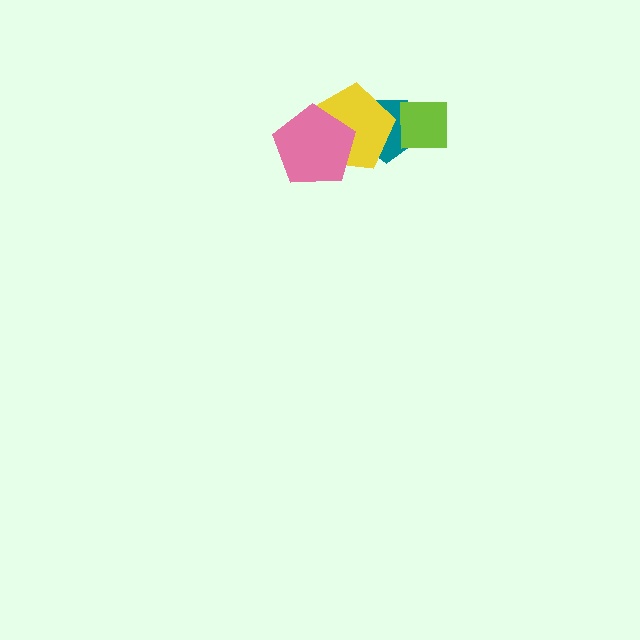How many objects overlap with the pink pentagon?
1 object overlaps with the pink pentagon.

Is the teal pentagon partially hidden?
Yes, it is partially covered by another shape.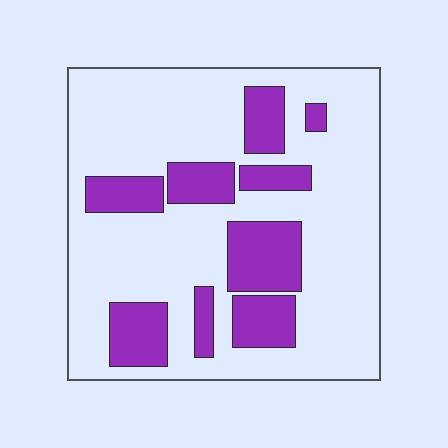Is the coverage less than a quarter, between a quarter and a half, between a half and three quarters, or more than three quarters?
Between a quarter and a half.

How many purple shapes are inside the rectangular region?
9.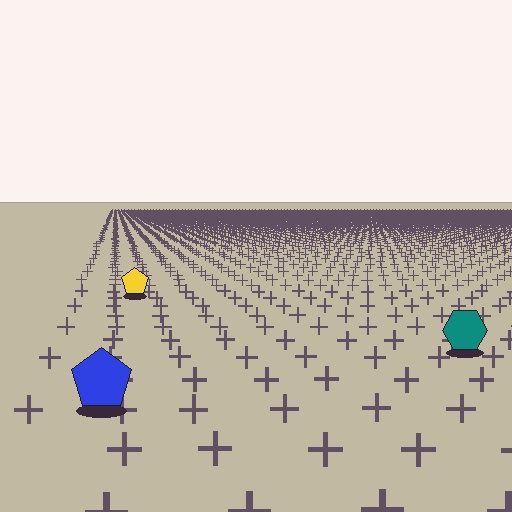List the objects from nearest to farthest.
From nearest to farthest: the blue pentagon, the teal hexagon, the yellow pentagon.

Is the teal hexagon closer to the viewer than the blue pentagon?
No. The blue pentagon is closer — you can tell from the texture gradient: the ground texture is coarser near it.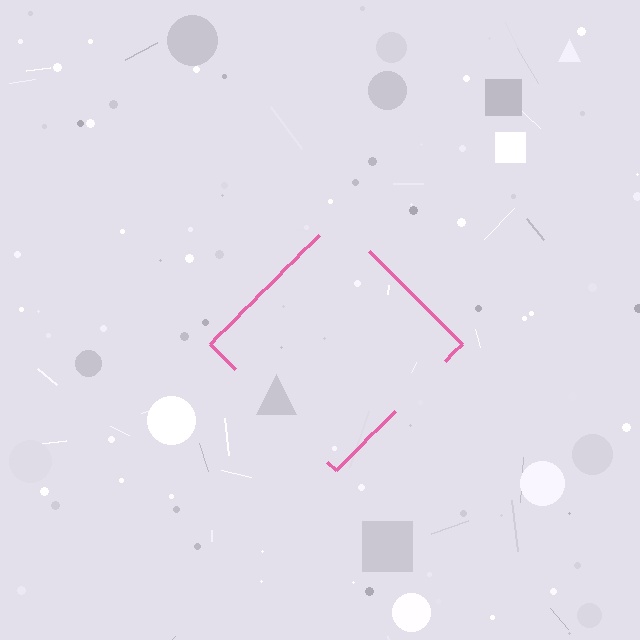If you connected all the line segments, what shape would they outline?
They would outline a diamond.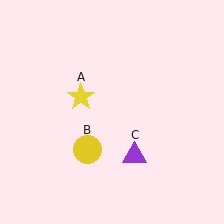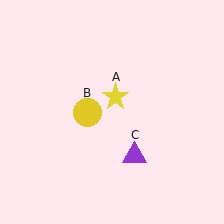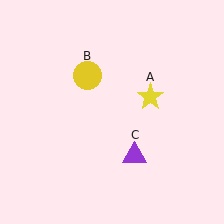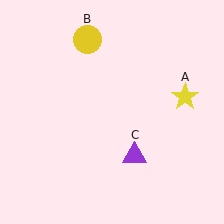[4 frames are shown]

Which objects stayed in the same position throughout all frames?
Purple triangle (object C) remained stationary.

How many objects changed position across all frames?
2 objects changed position: yellow star (object A), yellow circle (object B).